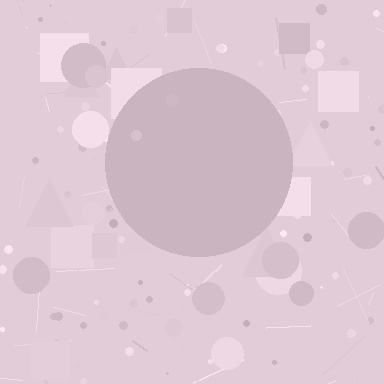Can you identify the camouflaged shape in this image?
The camouflaged shape is a circle.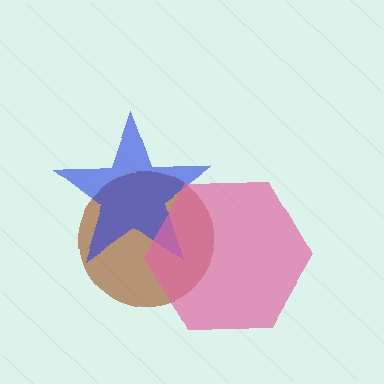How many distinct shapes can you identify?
There are 3 distinct shapes: a brown circle, a blue star, a pink hexagon.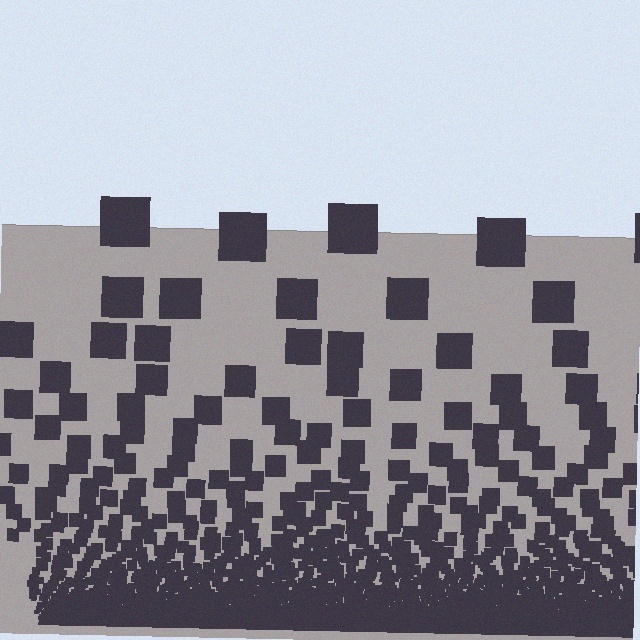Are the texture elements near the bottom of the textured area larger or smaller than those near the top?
Smaller. The gradient is inverted — elements near the bottom are smaller and denser.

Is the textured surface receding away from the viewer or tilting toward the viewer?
The surface appears to tilt toward the viewer. Texture elements get larger and sparser toward the top.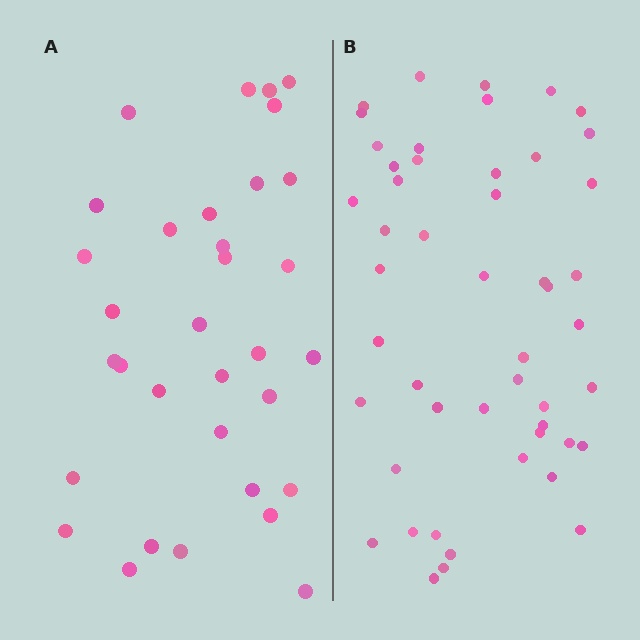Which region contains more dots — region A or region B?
Region B (the right region) has more dots.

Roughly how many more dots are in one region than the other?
Region B has approximately 15 more dots than region A.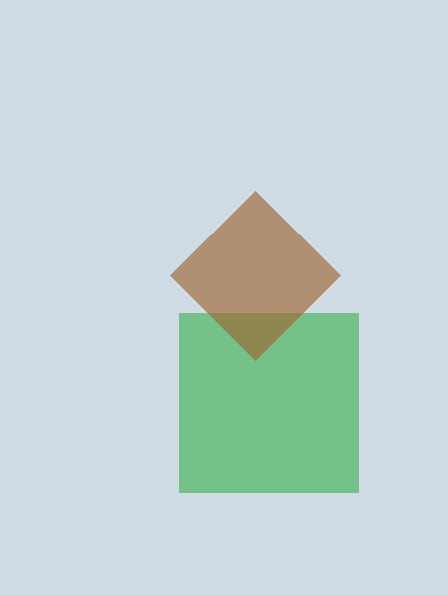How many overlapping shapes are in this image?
There are 2 overlapping shapes in the image.